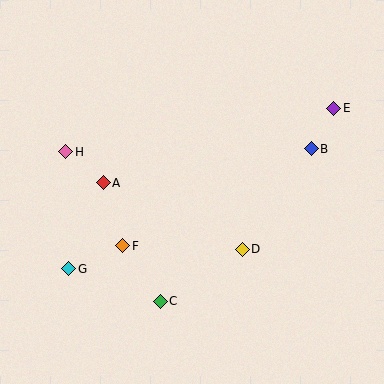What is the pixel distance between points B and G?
The distance between B and G is 271 pixels.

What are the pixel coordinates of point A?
Point A is at (103, 183).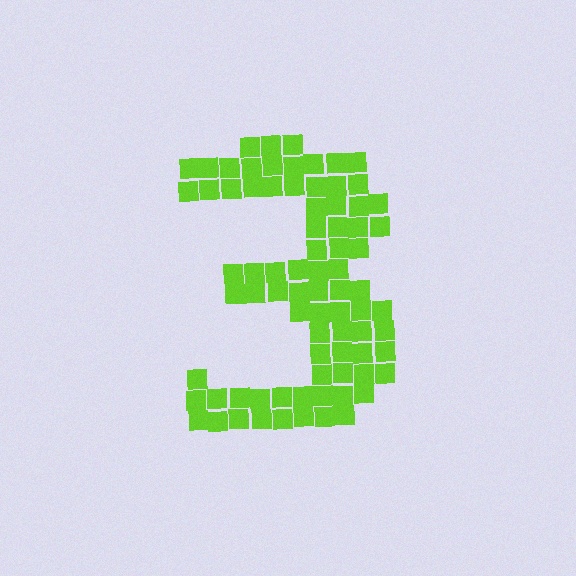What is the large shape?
The large shape is the digit 3.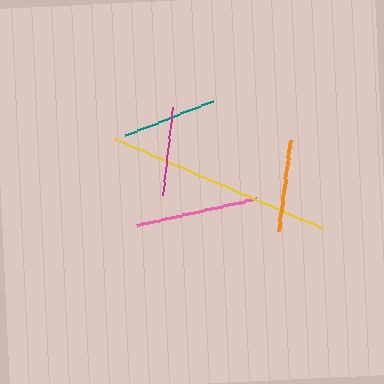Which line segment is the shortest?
The magenta line is the shortest at approximately 89 pixels.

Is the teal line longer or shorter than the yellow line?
The yellow line is longer than the teal line.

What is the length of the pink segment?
The pink segment is approximately 123 pixels long.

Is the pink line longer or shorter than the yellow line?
The yellow line is longer than the pink line.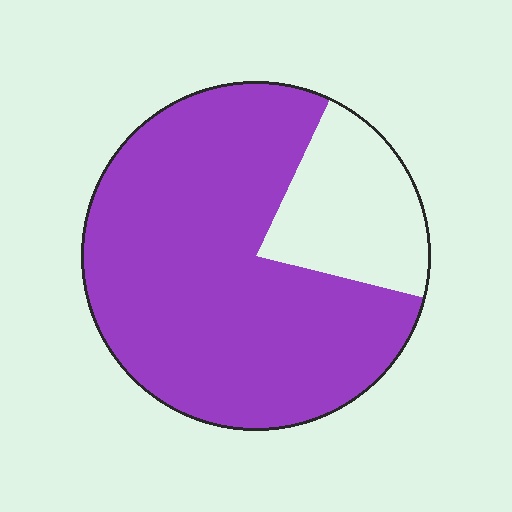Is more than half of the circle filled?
Yes.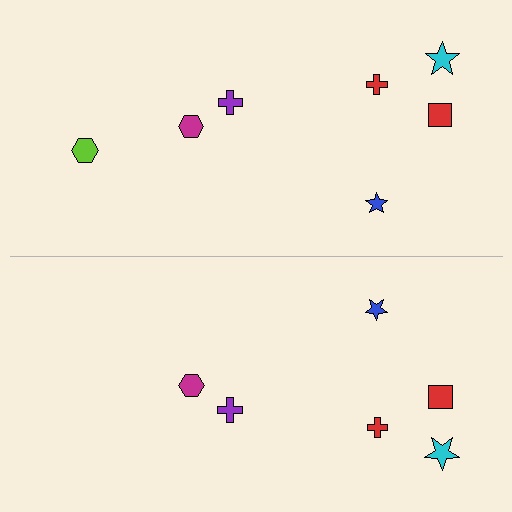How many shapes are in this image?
There are 13 shapes in this image.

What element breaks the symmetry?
A lime hexagon is missing from the bottom side.